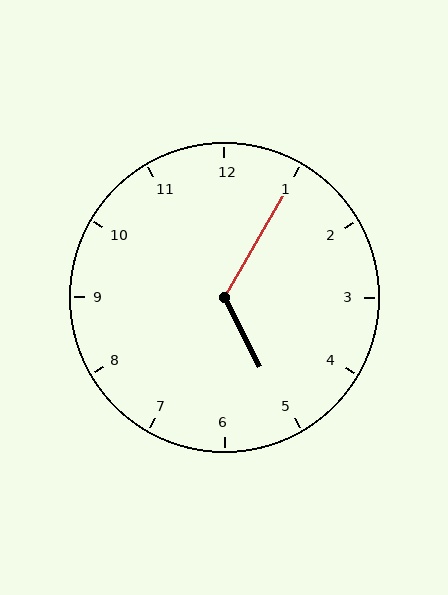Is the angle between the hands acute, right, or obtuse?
It is obtuse.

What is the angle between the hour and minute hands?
Approximately 122 degrees.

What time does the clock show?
5:05.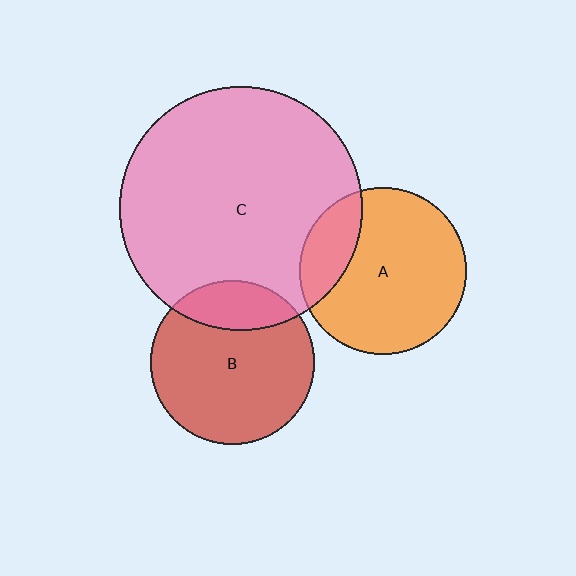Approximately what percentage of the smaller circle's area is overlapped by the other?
Approximately 20%.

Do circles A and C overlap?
Yes.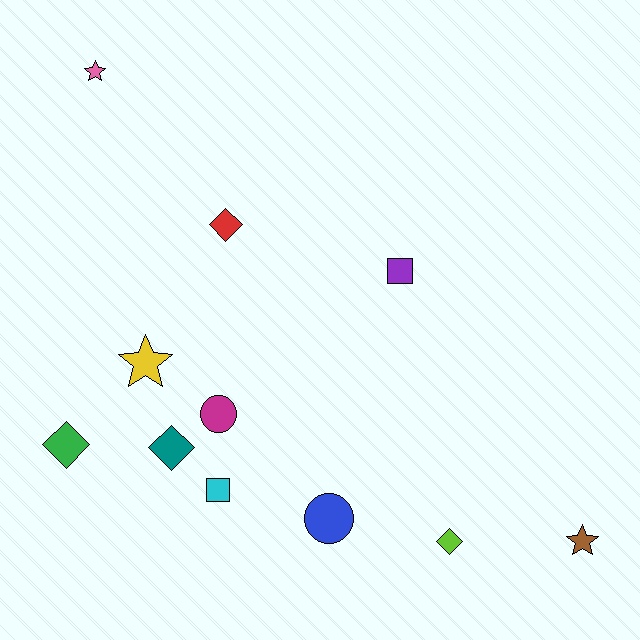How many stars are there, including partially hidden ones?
There are 3 stars.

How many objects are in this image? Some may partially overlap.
There are 11 objects.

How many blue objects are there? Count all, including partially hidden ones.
There is 1 blue object.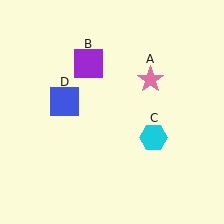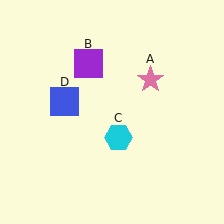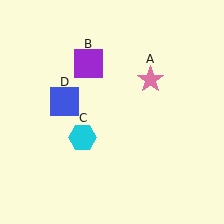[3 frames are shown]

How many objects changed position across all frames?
1 object changed position: cyan hexagon (object C).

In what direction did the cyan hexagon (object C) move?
The cyan hexagon (object C) moved left.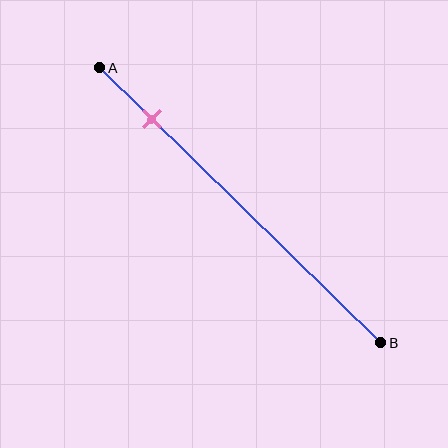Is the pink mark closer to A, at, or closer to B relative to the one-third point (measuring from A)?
The pink mark is closer to point A than the one-third point of segment AB.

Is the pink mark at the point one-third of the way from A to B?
No, the mark is at about 20% from A, not at the 33% one-third point.